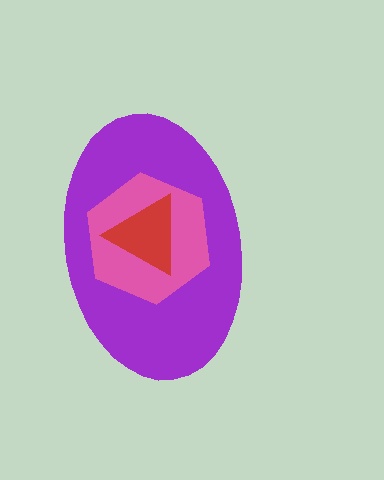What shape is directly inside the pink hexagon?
The red triangle.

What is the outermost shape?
The purple ellipse.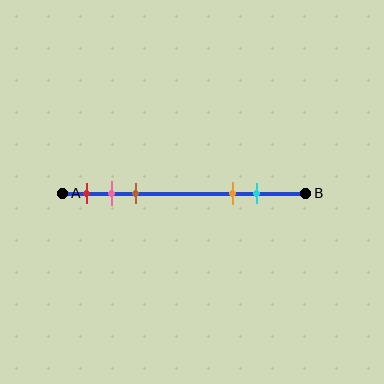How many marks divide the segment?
There are 5 marks dividing the segment.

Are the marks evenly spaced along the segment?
No, the marks are not evenly spaced.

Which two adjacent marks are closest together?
The pink and brown marks are the closest adjacent pair.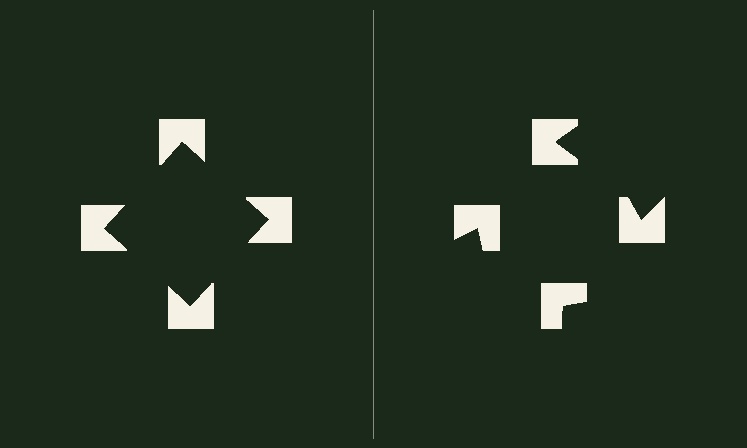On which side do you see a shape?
An illusory square appears on the left side. On the right side the wedge cuts are rotated, so no coherent shape forms.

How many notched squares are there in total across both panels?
8 — 4 on each side.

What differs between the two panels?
The notched squares are positioned identically on both sides; only the wedge orientations differ. On the left they align to a square; on the right they are misaligned.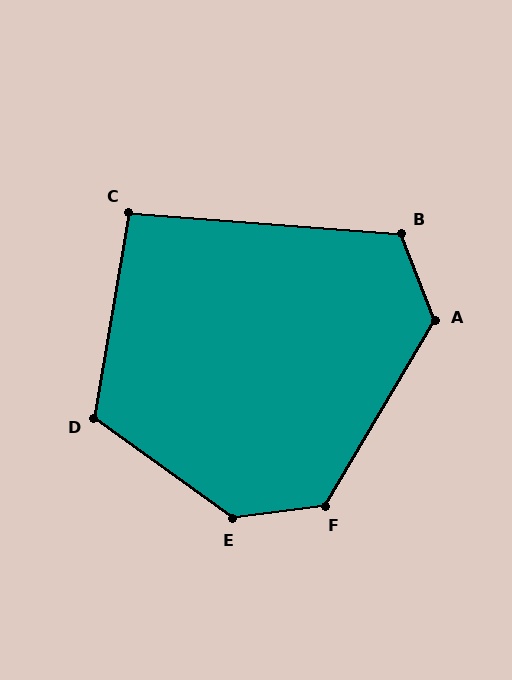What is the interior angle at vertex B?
Approximately 116 degrees (obtuse).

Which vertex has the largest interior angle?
E, at approximately 137 degrees.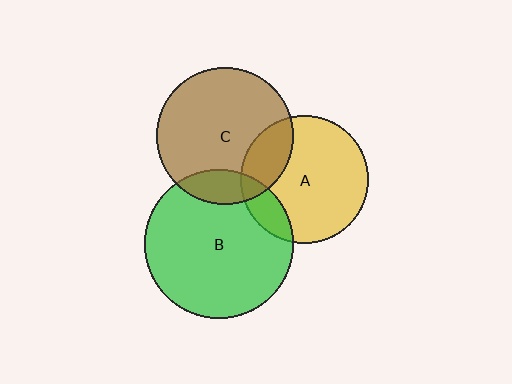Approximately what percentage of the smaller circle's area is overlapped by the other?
Approximately 15%.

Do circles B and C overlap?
Yes.